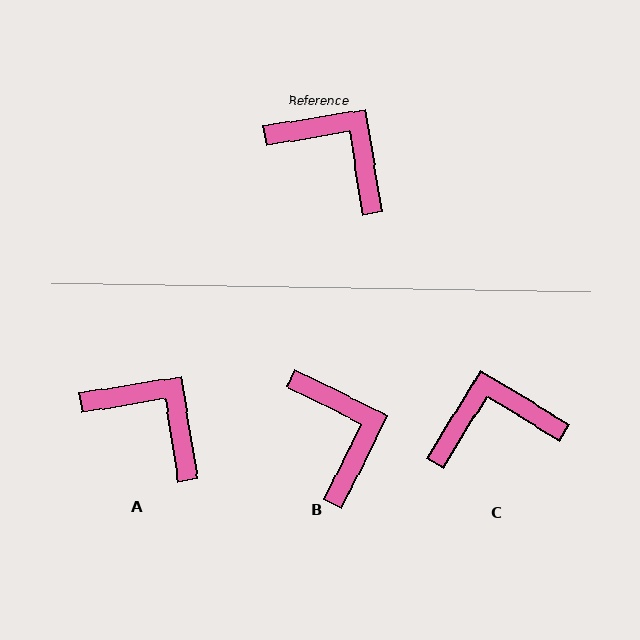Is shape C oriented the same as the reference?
No, it is off by about 49 degrees.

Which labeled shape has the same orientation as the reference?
A.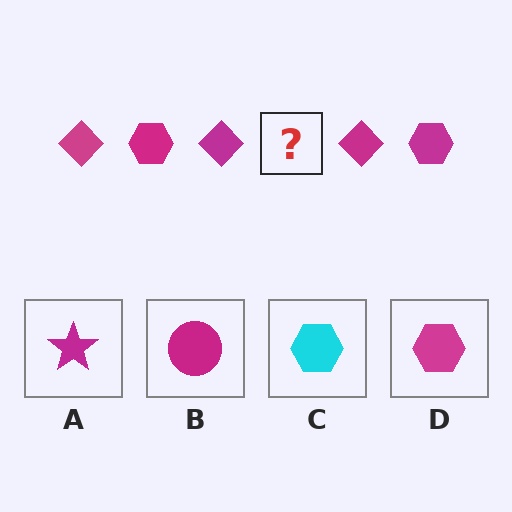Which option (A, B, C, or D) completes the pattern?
D.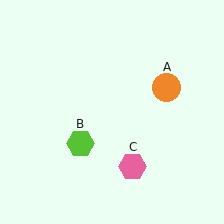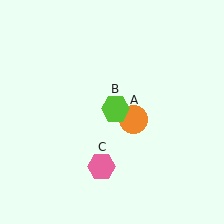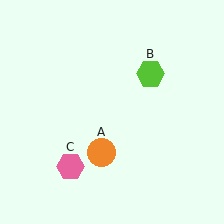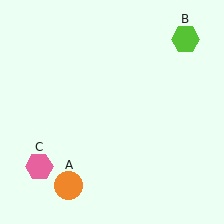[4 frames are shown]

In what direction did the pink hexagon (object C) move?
The pink hexagon (object C) moved left.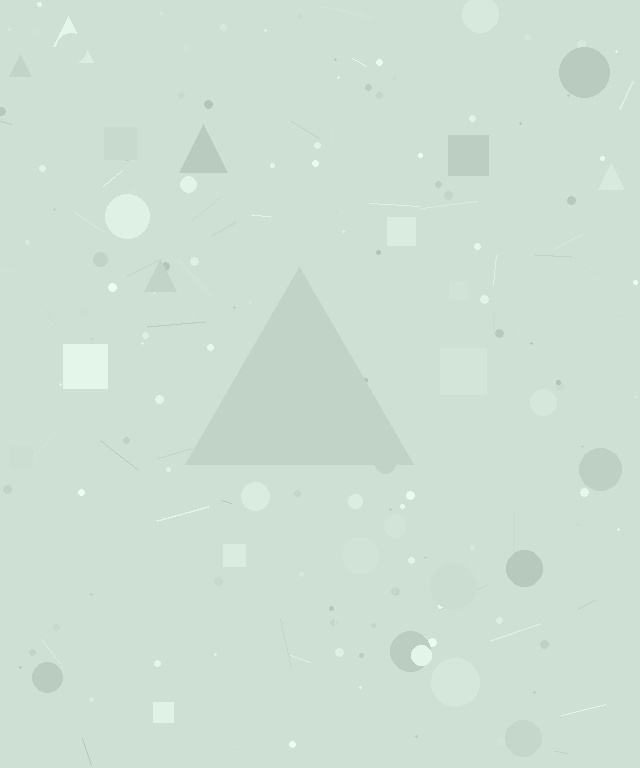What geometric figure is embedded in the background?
A triangle is embedded in the background.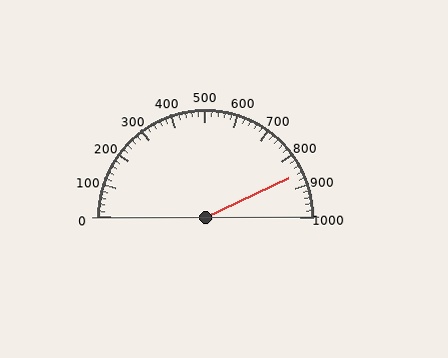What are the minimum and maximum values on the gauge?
The gauge ranges from 0 to 1000.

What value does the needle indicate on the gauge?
The needle indicates approximately 860.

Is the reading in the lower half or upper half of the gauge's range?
The reading is in the upper half of the range (0 to 1000).